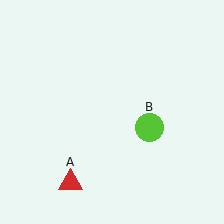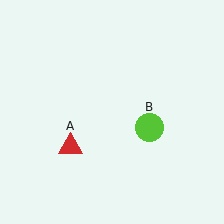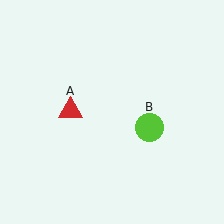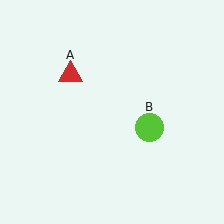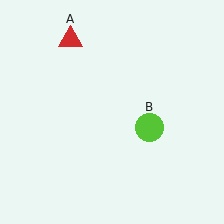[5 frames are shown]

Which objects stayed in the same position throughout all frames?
Lime circle (object B) remained stationary.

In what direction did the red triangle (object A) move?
The red triangle (object A) moved up.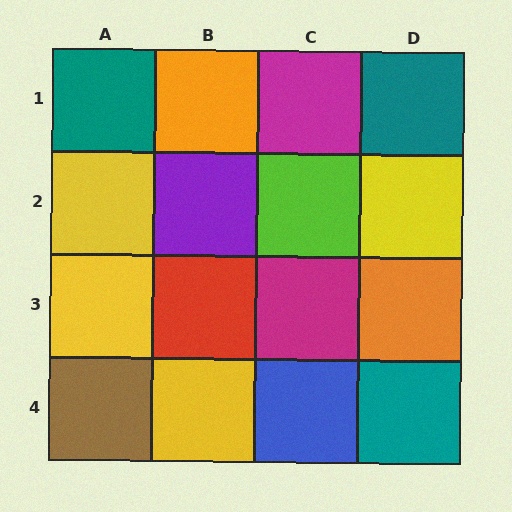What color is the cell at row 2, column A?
Yellow.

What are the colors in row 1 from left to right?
Teal, orange, magenta, teal.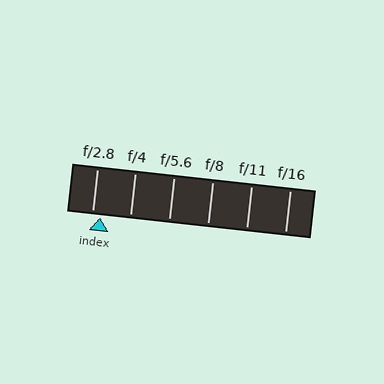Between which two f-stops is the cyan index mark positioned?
The index mark is between f/2.8 and f/4.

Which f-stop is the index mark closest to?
The index mark is closest to f/2.8.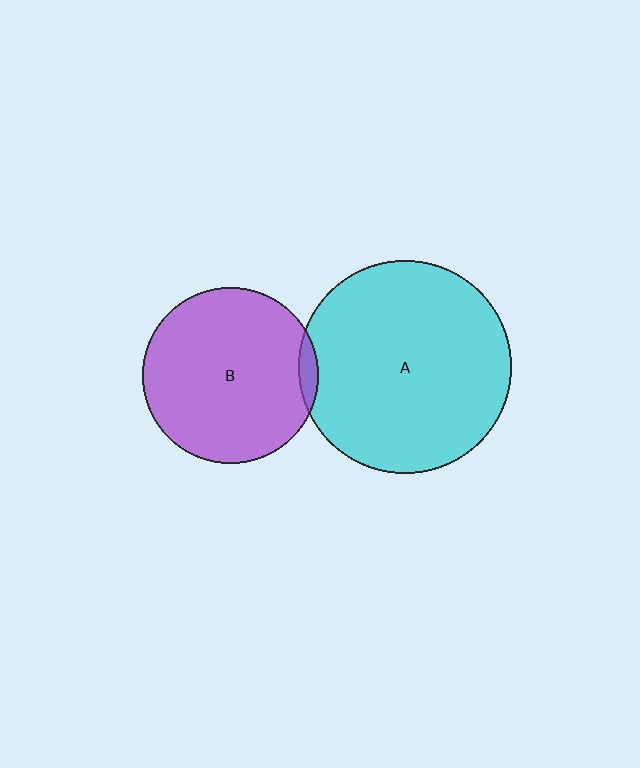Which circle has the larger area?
Circle A (cyan).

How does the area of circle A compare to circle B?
Approximately 1.5 times.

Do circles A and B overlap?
Yes.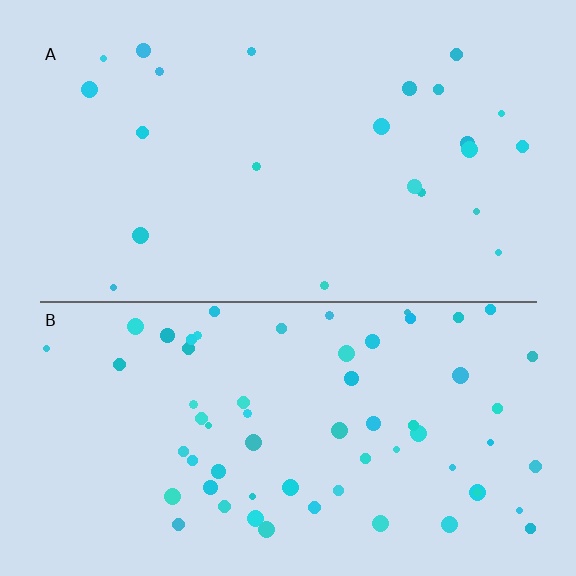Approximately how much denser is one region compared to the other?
Approximately 2.7× — region B over region A.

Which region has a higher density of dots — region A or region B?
B (the bottom).